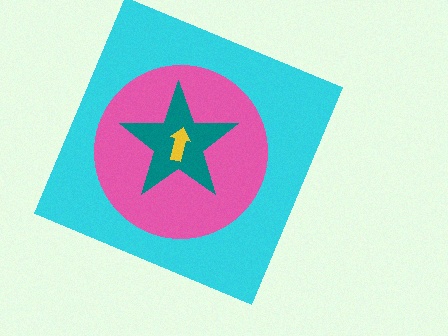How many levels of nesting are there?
4.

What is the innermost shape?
The yellow arrow.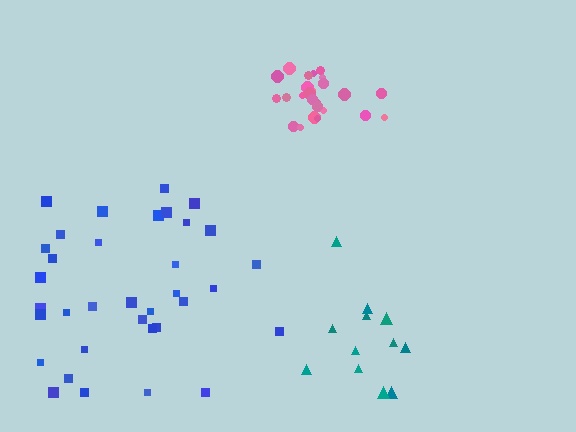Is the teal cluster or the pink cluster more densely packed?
Pink.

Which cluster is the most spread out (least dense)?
Blue.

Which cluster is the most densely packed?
Pink.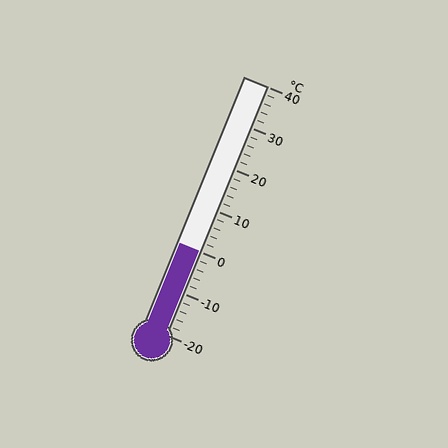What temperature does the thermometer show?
The thermometer shows approximately 0°C.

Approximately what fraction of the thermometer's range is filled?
The thermometer is filled to approximately 35% of its range.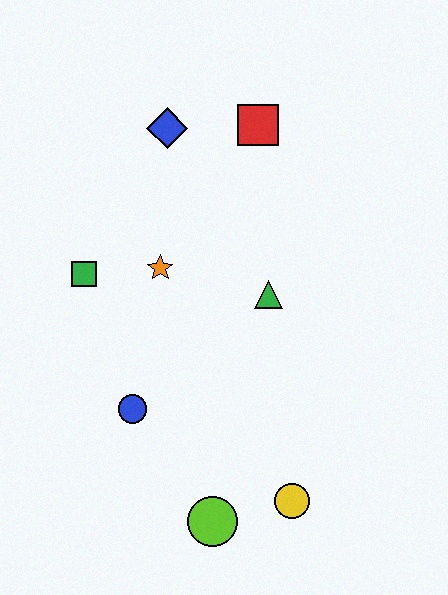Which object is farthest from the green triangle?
The lime circle is farthest from the green triangle.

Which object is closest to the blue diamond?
The red square is closest to the blue diamond.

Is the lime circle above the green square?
No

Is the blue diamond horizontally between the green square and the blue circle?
No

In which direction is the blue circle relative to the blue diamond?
The blue circle is below the blue diamond.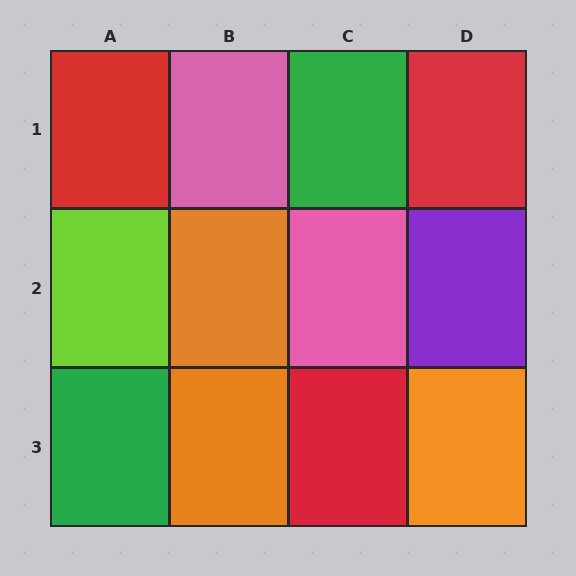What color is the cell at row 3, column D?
Orange.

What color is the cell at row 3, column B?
Orange.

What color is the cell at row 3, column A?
Green.